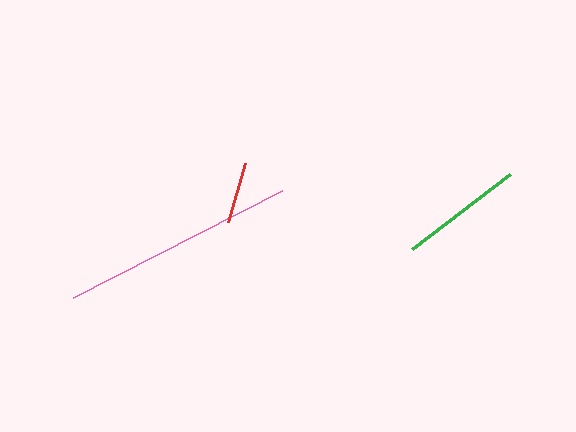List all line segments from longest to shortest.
From longest to shortest: pink, green, red.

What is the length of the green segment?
The green segment is approximately 123 pixels long.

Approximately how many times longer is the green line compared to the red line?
The green line is approximately 2.0 times the length of the red line.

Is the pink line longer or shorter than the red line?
The pink line is longer than the red line.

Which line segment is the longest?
The pink line is the longest at approximately 235 pixels.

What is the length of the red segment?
The red segment is approximately 61 pixels long.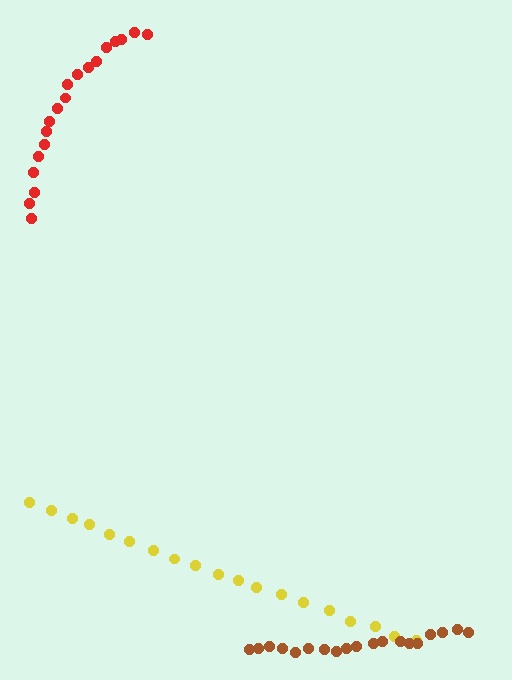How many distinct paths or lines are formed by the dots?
There are 3 distinct paths.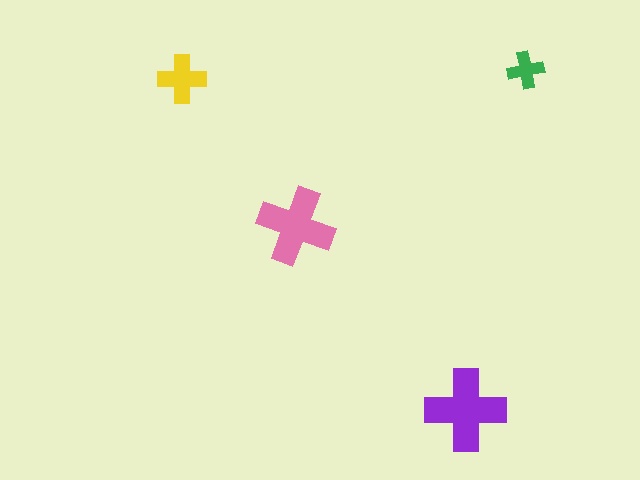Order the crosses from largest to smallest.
the purple one, the pink one, the yellow one, the green one.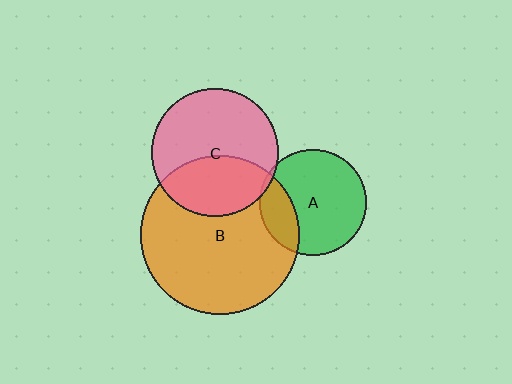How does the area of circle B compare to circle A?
Approximately 2.2 times.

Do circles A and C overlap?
Yes.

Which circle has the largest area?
Circle B (orange).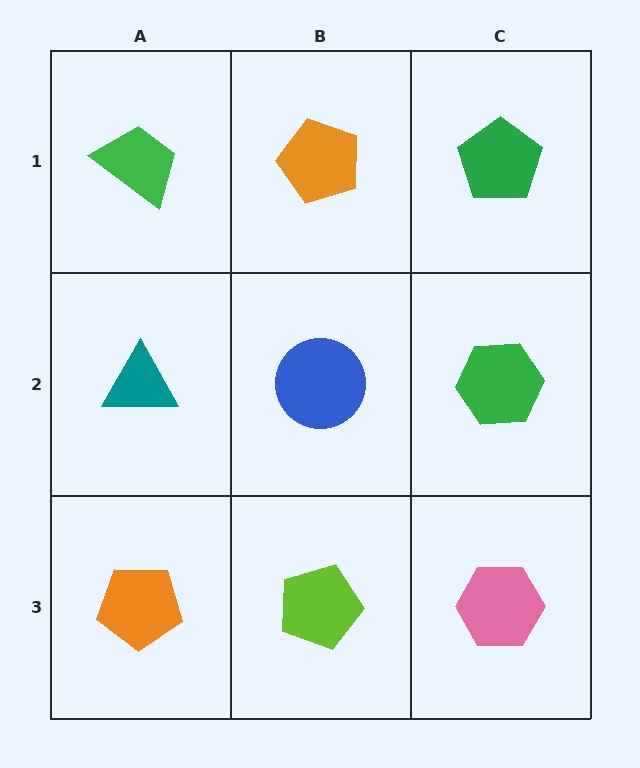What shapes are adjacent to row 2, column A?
A green trapezoid (row 1, column A), an orange pentagon (row 3, column A), a blue circle (row 2, column B).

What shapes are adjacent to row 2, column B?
An orange pentagon (row 1, column B), a lime pentagon (row 3, column B), a teal triangle (row 2, column A), a green hexagon (row 2, column C).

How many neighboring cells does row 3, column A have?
2.